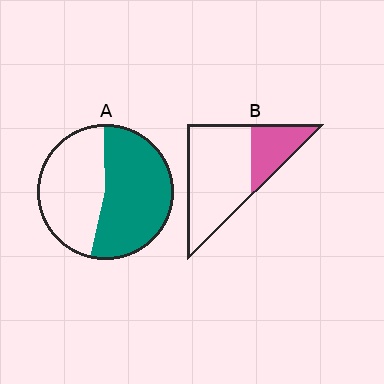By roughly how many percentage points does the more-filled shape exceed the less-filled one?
By roughly 25 percentage points (A over B).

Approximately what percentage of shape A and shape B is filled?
A is approximately 55% and B is approximately 30%.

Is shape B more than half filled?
No.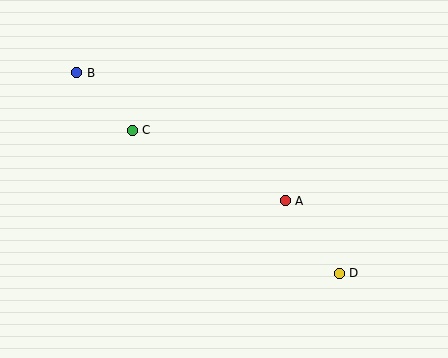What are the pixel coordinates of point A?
Point A is at (285, 201).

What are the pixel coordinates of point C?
Point C is at (132, 130).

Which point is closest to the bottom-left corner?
Point C is closest to the bottom-left corner.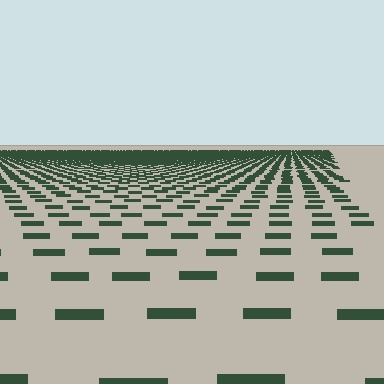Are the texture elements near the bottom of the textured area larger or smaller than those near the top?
Larger. Near the bottom, elements are closer to the viewer and appear at a bigger on-screen size.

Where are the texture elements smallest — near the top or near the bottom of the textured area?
Near the top.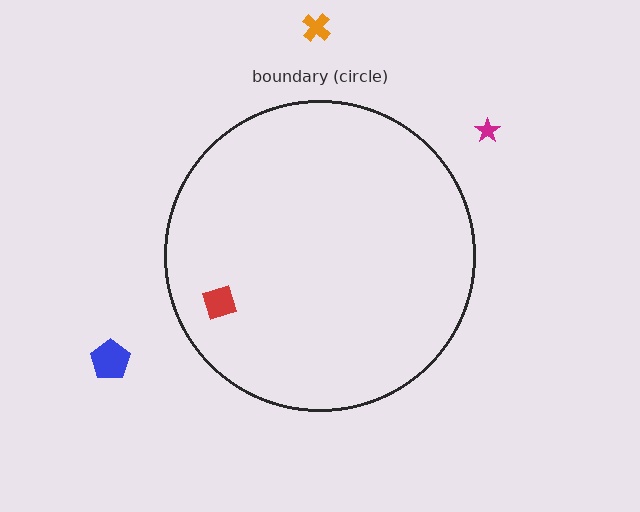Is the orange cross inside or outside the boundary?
Outside.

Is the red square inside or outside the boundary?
Inside.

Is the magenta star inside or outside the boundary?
Outside.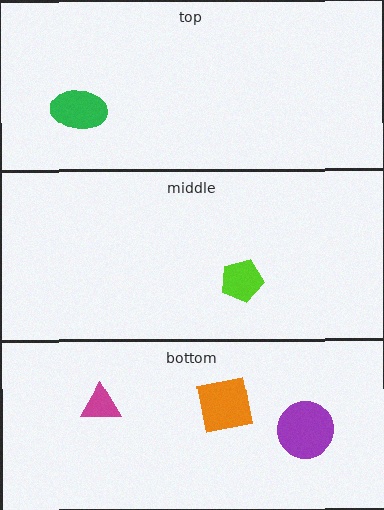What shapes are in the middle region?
The lime pentagon.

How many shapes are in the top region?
1.